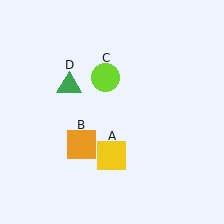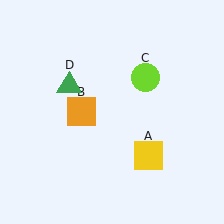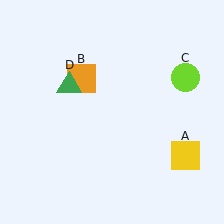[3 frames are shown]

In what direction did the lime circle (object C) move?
The lime circle (object C) moved right.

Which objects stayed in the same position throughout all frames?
Green triangle (object D) remained stationary.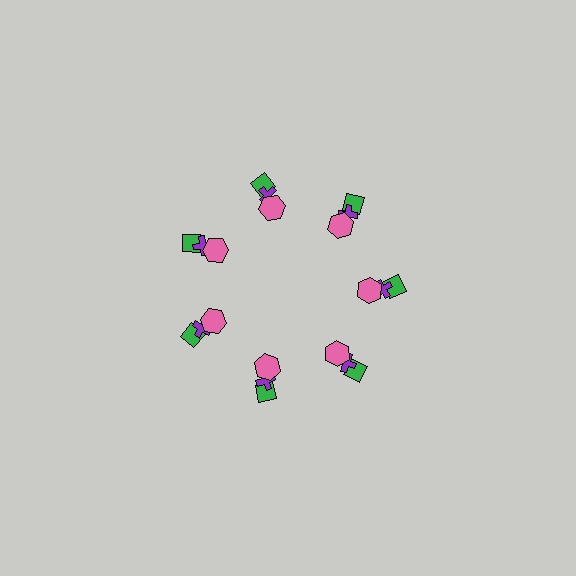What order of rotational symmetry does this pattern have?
This pattern has 7-fold rotational symmetry.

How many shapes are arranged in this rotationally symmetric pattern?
There are 21 shapes, arranged in 7 groups of 3.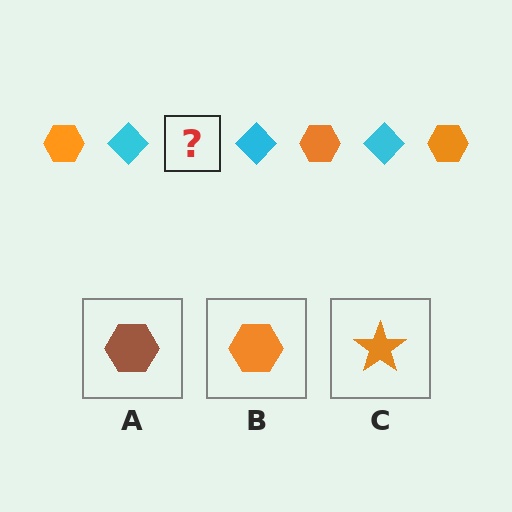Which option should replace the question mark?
Option B.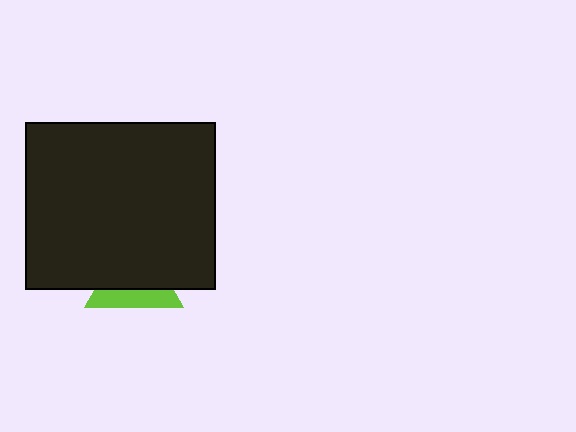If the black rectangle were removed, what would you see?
You would see the complete lime triangle.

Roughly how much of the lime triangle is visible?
A small part of it is visible (roughly 37%).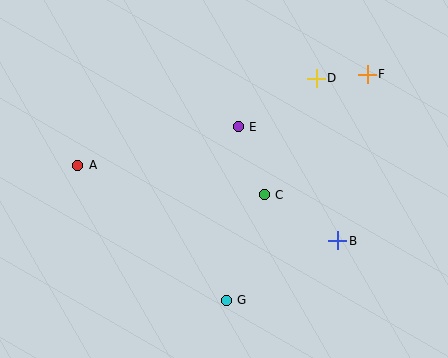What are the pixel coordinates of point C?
Point C is at (264, 195).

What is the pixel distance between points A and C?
The distance between A and C is 189 pixels.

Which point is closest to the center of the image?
Point C at (264, 195) is closest to the center.